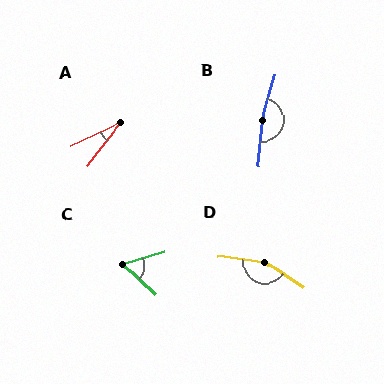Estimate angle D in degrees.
Approximately 154 degrees.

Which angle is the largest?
B, at approximately 168 degrees.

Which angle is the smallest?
A, at approximately 27 degrees.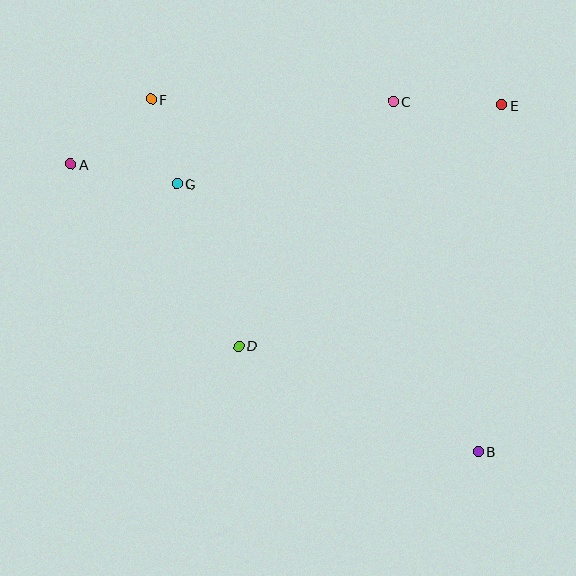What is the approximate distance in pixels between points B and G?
The distance between B and G is approximately 403 pixels.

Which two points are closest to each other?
Points F and G are closest to each other.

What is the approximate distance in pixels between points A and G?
The distance between A and G is approximately 108 pixels.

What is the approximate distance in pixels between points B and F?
The distance between B and F is approximately 481 pixels.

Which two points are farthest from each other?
Points A and B are farthest from each other.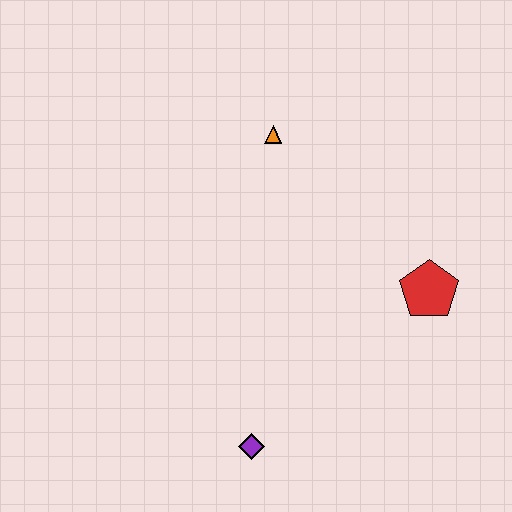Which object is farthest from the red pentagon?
The purple diamond is farthest from the red pentagon.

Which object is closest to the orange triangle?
The red pentagon is closest to the orange triangle.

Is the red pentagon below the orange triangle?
Yes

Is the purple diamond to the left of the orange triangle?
Yes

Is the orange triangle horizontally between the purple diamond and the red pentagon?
Yes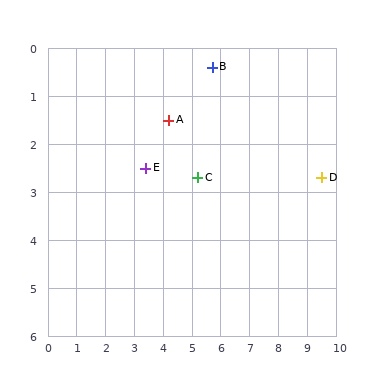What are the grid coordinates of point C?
Point C is at approximately (5.2, 2.7).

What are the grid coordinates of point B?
Point B is at approximately (5.7, 0.4).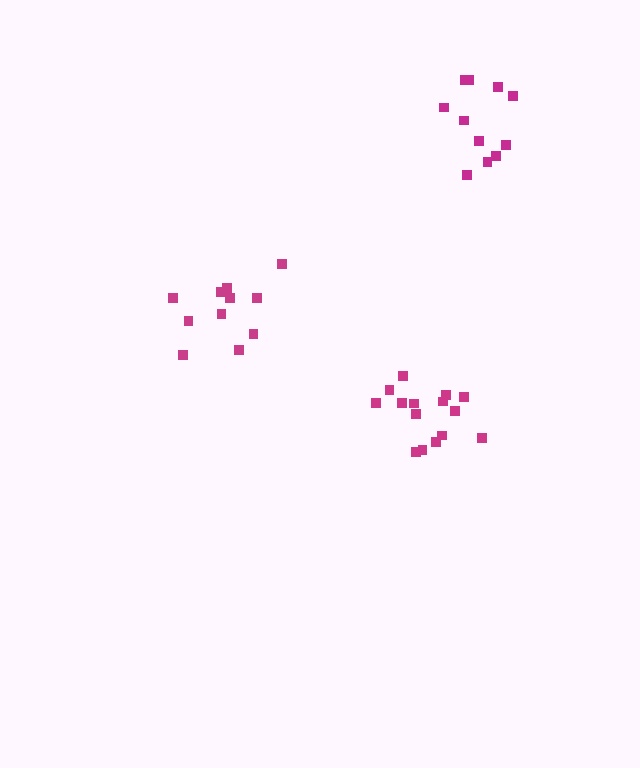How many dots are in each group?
Group 1: 11 dots, Group 2: 15 dots, Group 3: 11 dots (37 total).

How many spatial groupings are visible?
There are 3 spatial groupings.